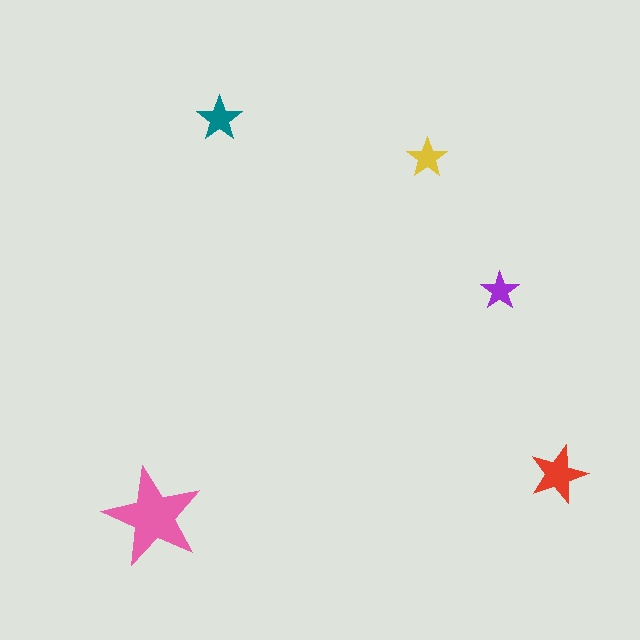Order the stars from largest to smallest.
the pink one, the red one, the teal one, the yellow one, the purple one.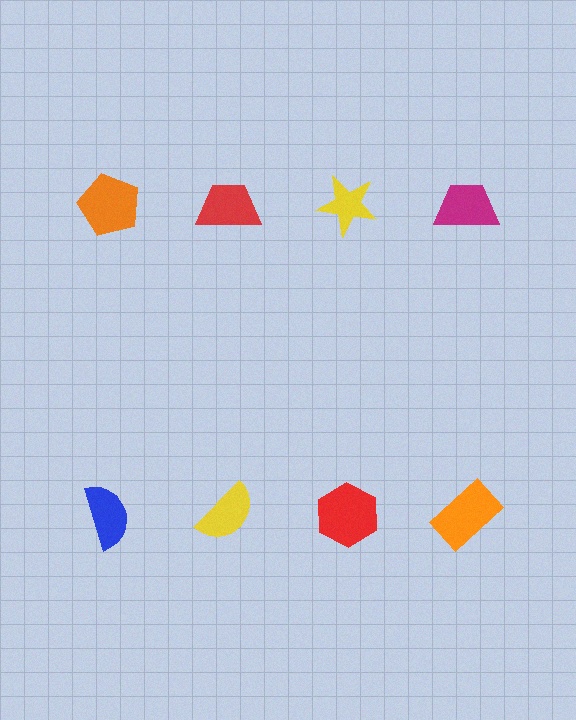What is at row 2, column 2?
A yellow semicircle.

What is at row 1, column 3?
A yellow star.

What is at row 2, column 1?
A blue semicircle.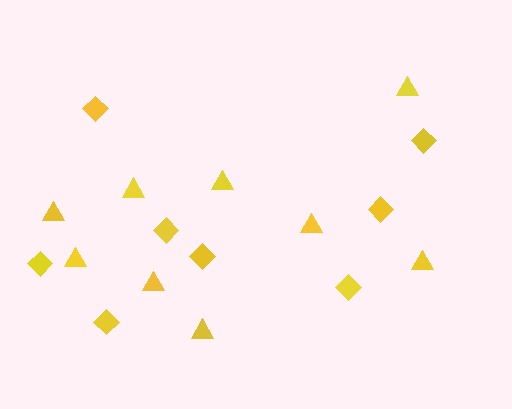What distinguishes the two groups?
There are 2 groups: one group of triangles (9) and one group of diamonds (8).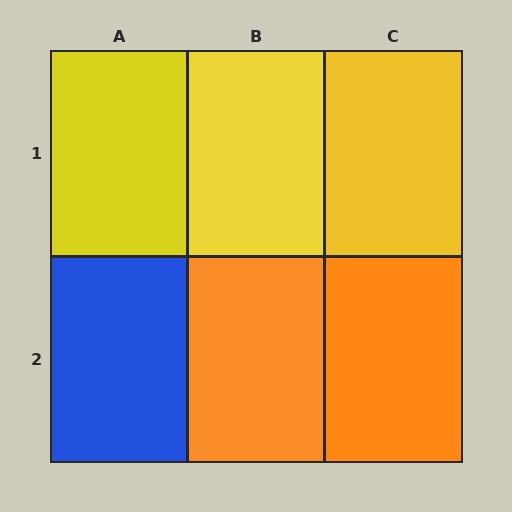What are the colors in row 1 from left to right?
Yellow, yellow, yellow.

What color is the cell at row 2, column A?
Blue.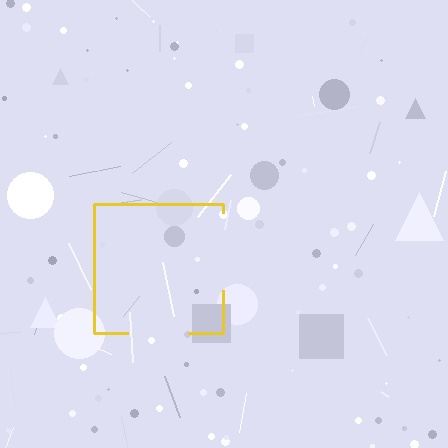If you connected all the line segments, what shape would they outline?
They would outline a square.